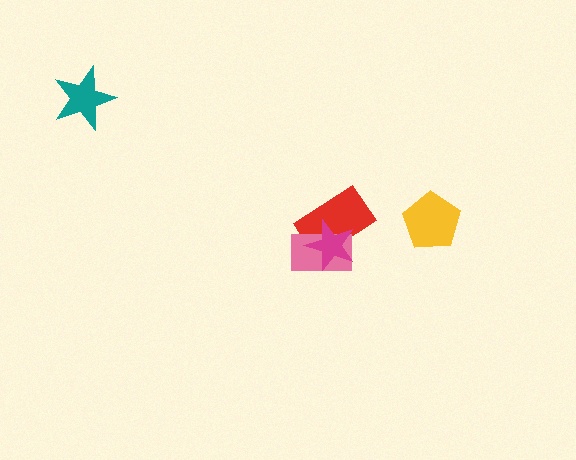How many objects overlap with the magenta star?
2 objects overlap with the magenta star.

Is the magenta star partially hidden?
No, no other shape covers it.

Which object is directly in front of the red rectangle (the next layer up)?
The pink rectangle is directly in front of the red rectangle.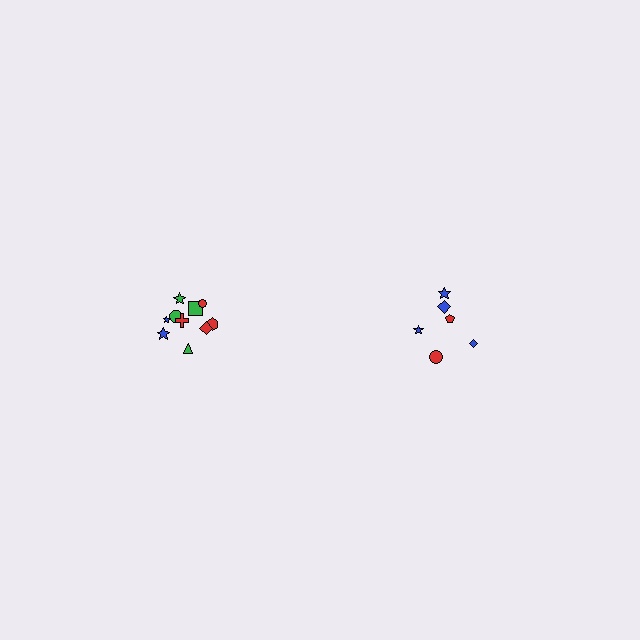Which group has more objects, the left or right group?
The left group.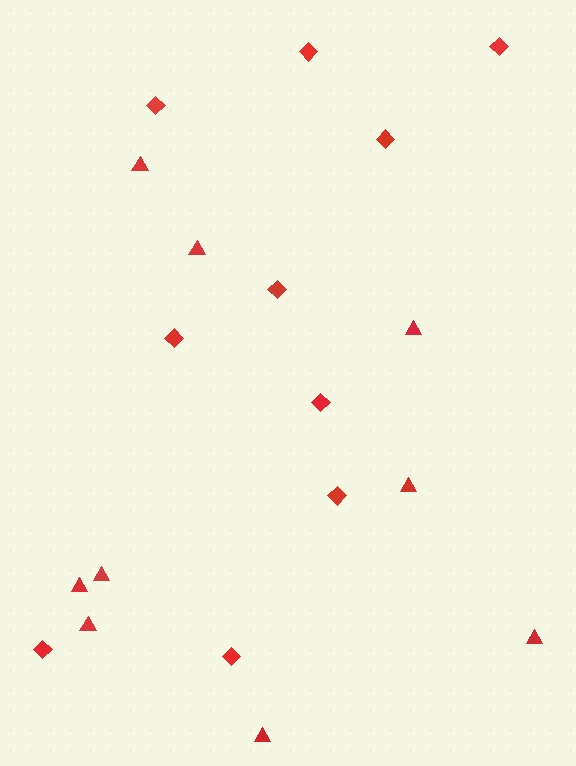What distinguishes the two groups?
There are 2 groups: one group of triangles (9) and one group of diamonds (10).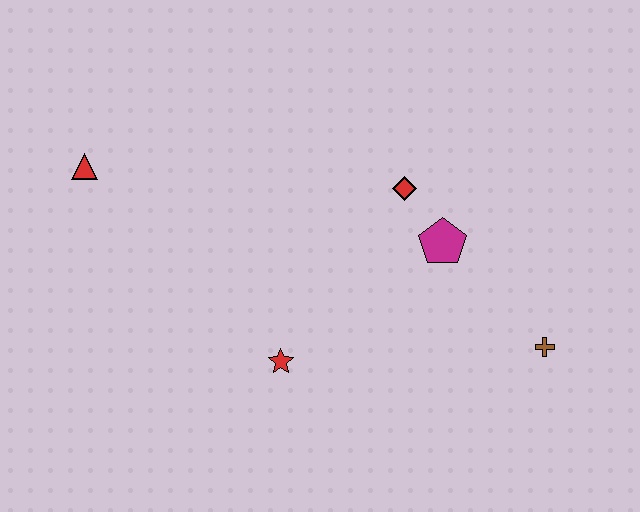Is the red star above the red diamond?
No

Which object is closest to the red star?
The magenta pentagon is closest to the red star.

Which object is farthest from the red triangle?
The brown cross is farthest from the red triangle.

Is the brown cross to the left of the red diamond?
No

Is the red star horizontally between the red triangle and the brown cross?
Yes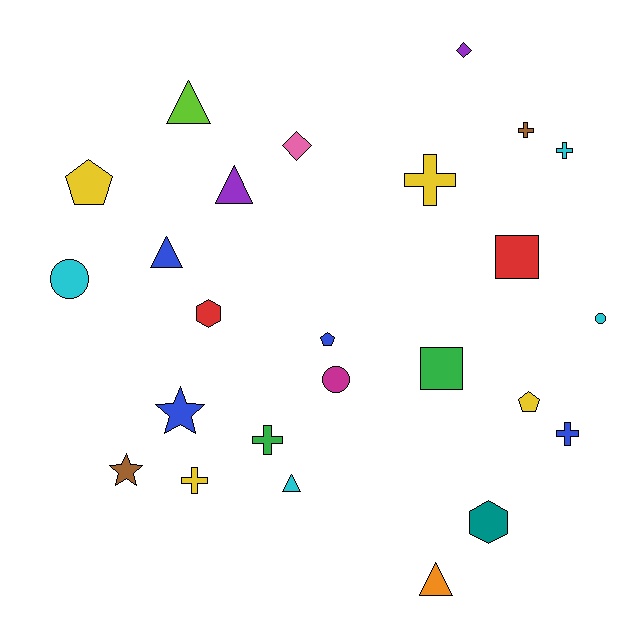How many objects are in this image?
There are 25 objects.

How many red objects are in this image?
There are 2 red objects.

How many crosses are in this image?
There are 6 crosses.